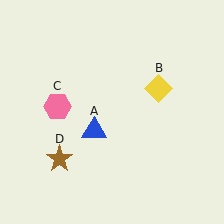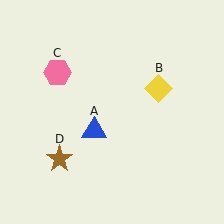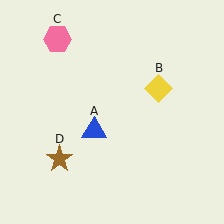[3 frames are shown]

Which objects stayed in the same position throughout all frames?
Blue triangle (object A) and yellow diamond (object B) and brown star (object D) remained stationary.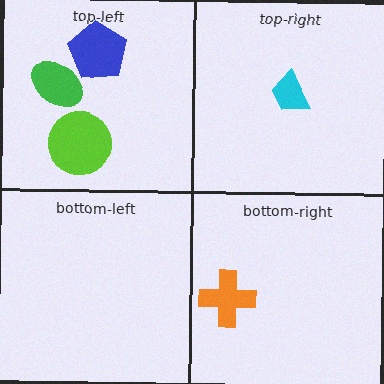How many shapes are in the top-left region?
3.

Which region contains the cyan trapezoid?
The top-right region.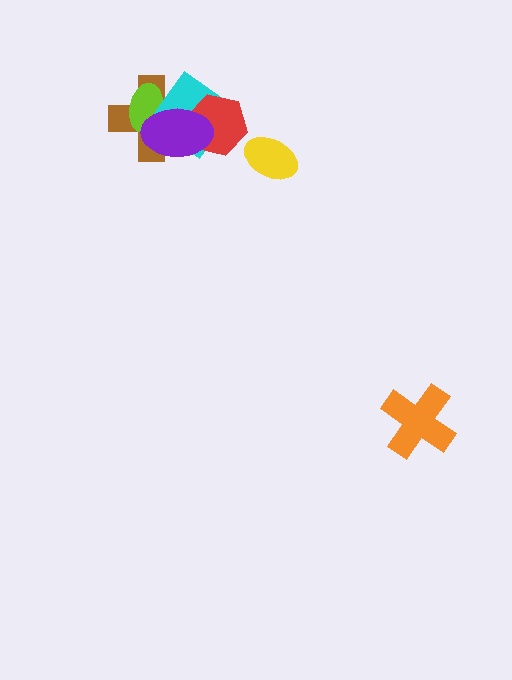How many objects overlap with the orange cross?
0 objects overlap with the orange cross.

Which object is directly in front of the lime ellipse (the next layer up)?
The cyan diamond is directly in front of the lime ellipse.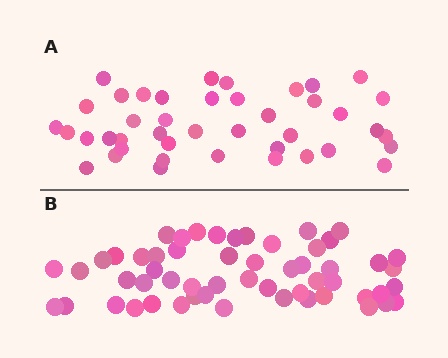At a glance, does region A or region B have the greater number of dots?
Region B (the bottom region) has more dots.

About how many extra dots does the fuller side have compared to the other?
Region B has approximately 15 more dots than region A.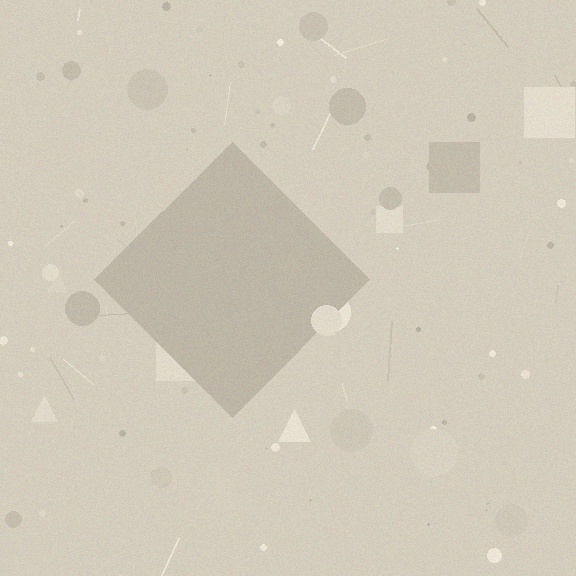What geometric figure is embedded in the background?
A diamond is embedded in the background.